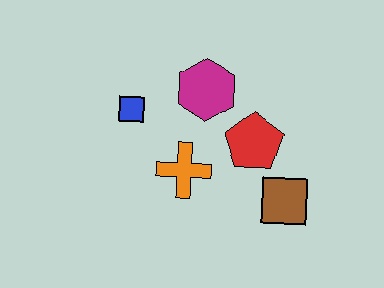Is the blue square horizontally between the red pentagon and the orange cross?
No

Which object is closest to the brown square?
The red pentagon is closest to the brown square.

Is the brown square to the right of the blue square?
Yes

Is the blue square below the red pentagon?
No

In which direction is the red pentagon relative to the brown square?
The red pentagon is above the brown square.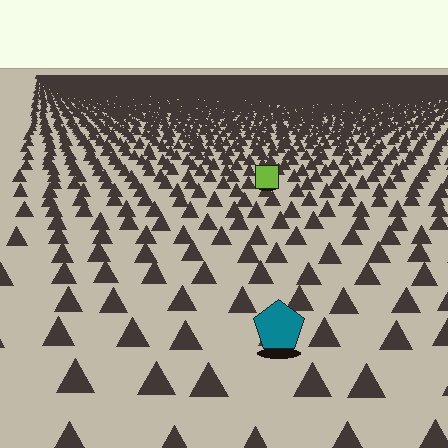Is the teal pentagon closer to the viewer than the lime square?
Yes. The teal pentagon is closer — you can tell from the texture gradient: the ground texture is coarser near it.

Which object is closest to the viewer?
The teal pentagon is closest. The texture marks near it are larger and more spread out.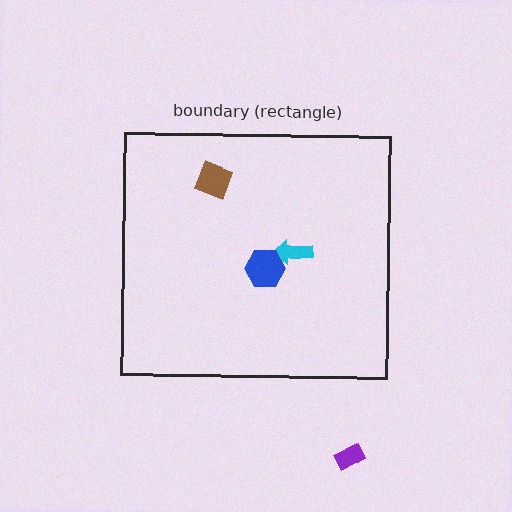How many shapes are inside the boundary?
3 inside, 1 outside.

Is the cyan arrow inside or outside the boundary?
Inside.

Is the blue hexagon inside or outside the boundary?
Inside.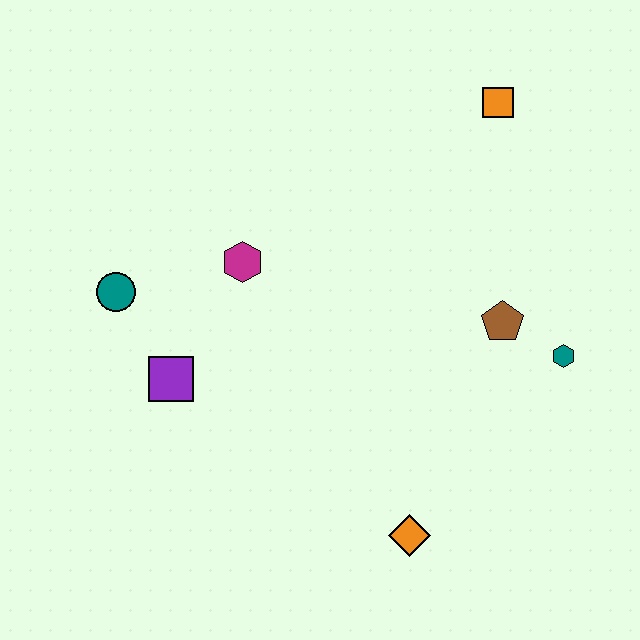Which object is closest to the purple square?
The teal circle is closest to the purple square.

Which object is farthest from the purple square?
The orange square is farthest from the purple square.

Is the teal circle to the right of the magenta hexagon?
No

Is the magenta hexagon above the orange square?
No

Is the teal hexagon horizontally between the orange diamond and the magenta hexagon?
No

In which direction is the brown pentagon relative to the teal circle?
The brown pentagon is to the right of the teal circle.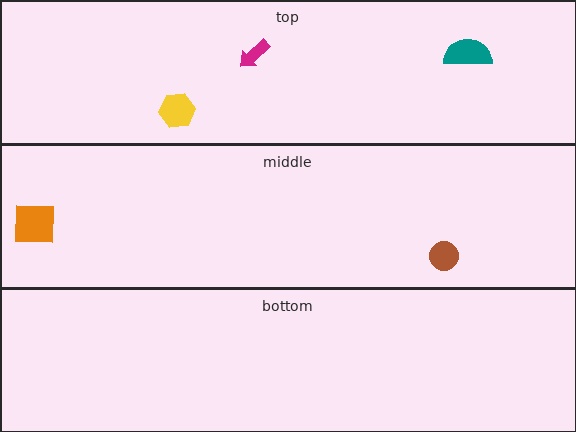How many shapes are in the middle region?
2.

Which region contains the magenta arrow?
The top region.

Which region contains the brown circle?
The middle region.